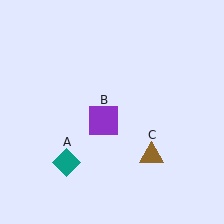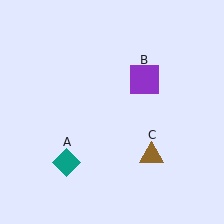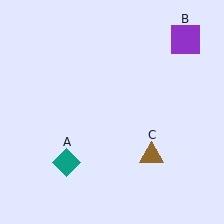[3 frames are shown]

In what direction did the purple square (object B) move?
The purple square (object B) moved up and to the right.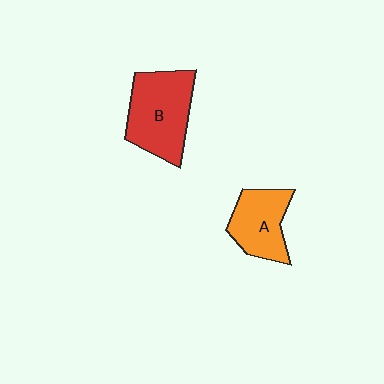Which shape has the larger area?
Shape B (red).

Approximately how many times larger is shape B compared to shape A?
Approximately 1.4 times.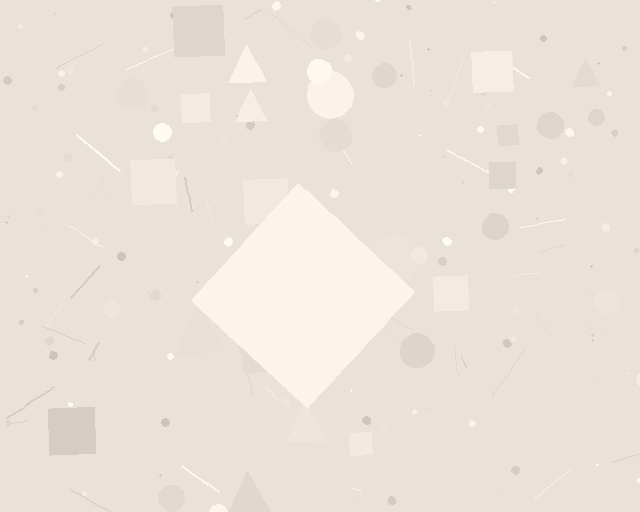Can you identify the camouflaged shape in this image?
The camouflaged shape is a diamond.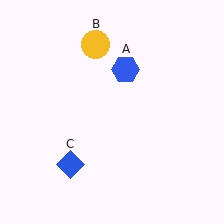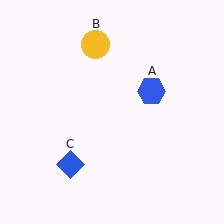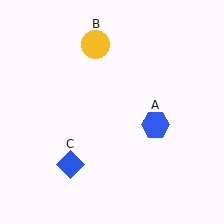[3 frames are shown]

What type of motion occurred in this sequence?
The blue hexagon (object A) rotated clockwise around the center of the scene.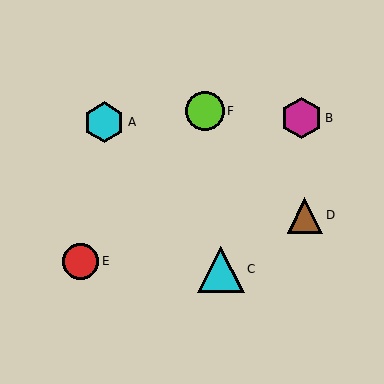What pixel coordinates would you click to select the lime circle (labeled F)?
Click at (205, 111) to select the lime circle F.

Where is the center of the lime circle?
The center of the lime circle is at (205, 111).